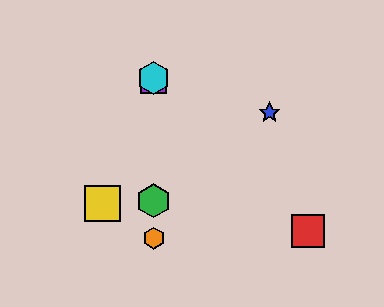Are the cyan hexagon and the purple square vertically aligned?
Yes, both are at x≈154.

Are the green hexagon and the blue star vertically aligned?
No, the green hexagon is at x≈154 and the blue star is at x≈269.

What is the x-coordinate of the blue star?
The blue star is at x≈269.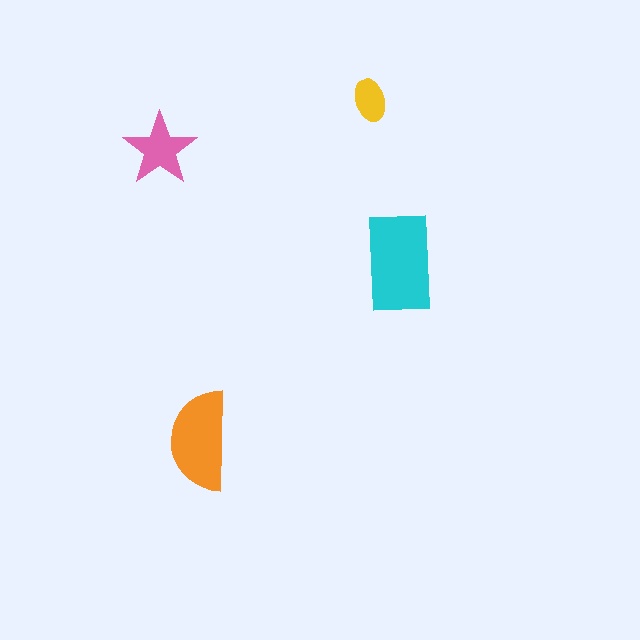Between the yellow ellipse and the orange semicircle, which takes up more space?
The orange semicircle.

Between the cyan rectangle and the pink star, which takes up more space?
The cyan rectangle.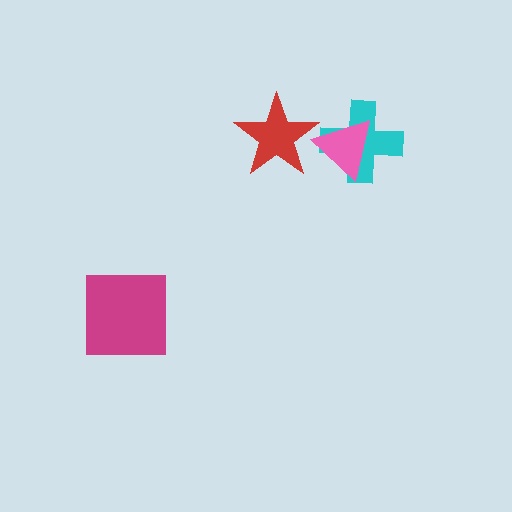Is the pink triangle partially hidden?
Yes, it is partially covered by another shape.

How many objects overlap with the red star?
1 object overlaps with the red star.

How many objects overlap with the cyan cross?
1 object overlaps with the cyan cross.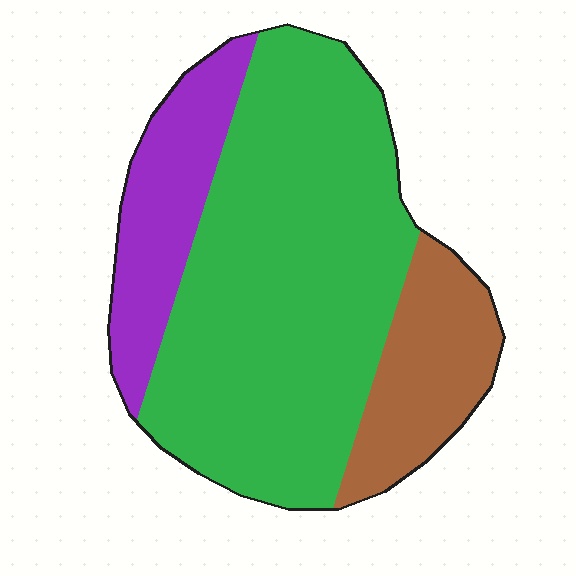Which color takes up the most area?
Green, at roughly 65%.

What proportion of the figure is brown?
Brown takes up less than a quarter of the figure.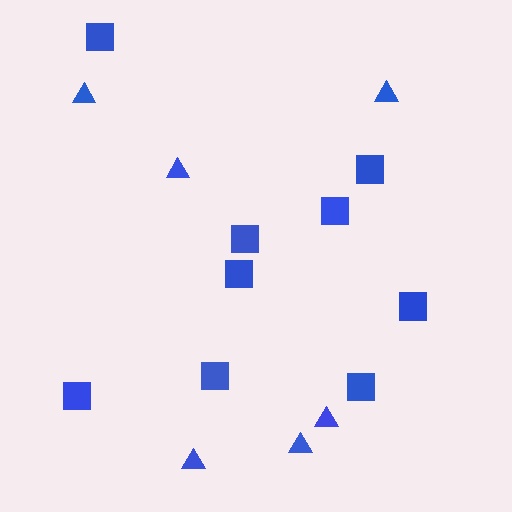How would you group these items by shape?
There are 2 groups: one group of squares (9) and one group of triangles (6).